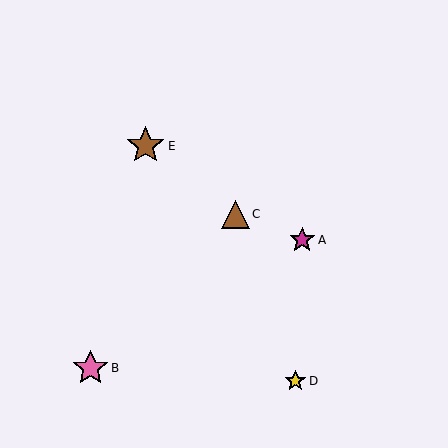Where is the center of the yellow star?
The center of the yellow star is at (295, 381).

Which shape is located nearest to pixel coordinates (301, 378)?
The yellow star (labeled D) at (295, 381) is nearest to that location.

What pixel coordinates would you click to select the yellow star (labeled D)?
Click at (295, 381) to select the yellow star D.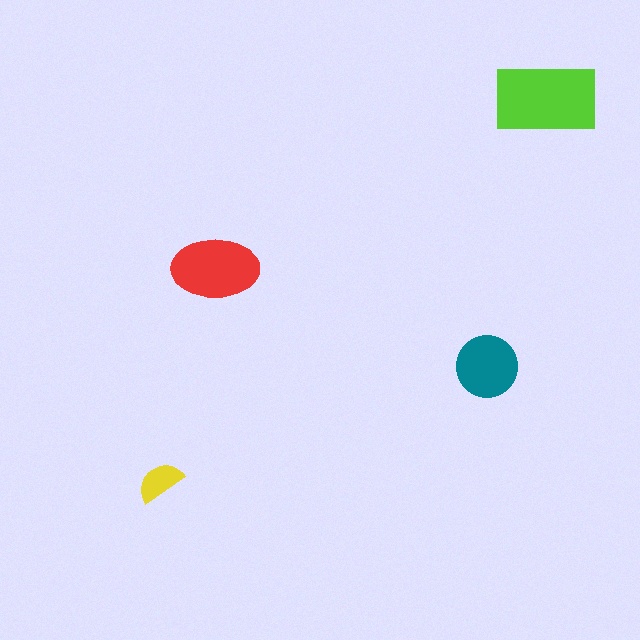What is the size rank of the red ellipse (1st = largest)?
2nd.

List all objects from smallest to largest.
The yellow semicircle, the teal circle, the red ellipse, the lime rectangle.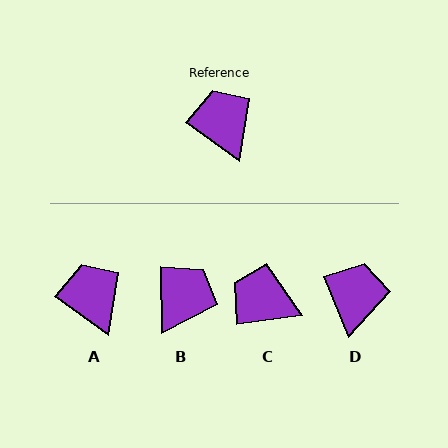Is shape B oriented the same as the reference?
No, it is off by about 54 degrees.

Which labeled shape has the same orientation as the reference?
A.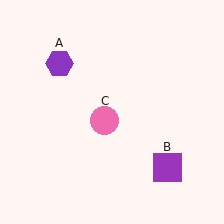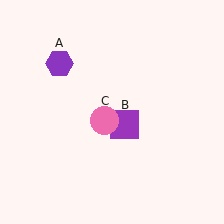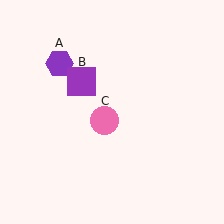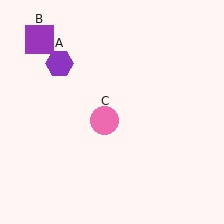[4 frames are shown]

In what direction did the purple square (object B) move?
The purple square (object B) moved up and to the left.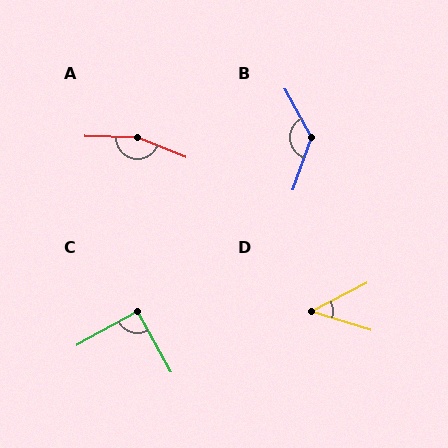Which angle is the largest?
A, at approximately 160 degrees.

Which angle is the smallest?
D, at approximately 44 degrees.